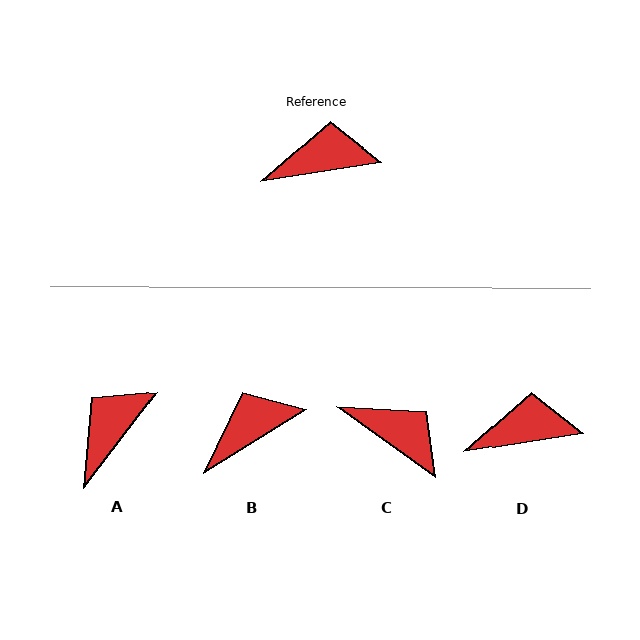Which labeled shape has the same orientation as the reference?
D.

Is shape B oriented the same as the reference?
No, it is off by about 23 degrees.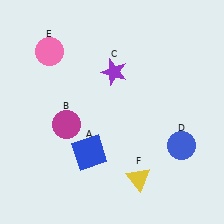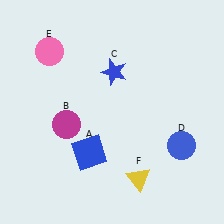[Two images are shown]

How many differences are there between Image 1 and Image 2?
There is 1 difference between the two images.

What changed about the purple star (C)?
In Image 1, C is purple. In Image 2, it changed to blue.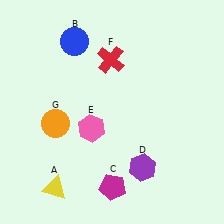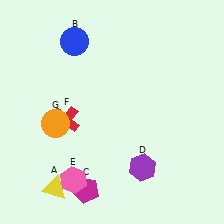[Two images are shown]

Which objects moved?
The objects that moved are: the magenta pentagon (C), the pink hexagon (E), the red cross (F).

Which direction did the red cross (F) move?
The red cross (F) moved down.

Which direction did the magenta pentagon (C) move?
The magenta pentagon (C) moved left.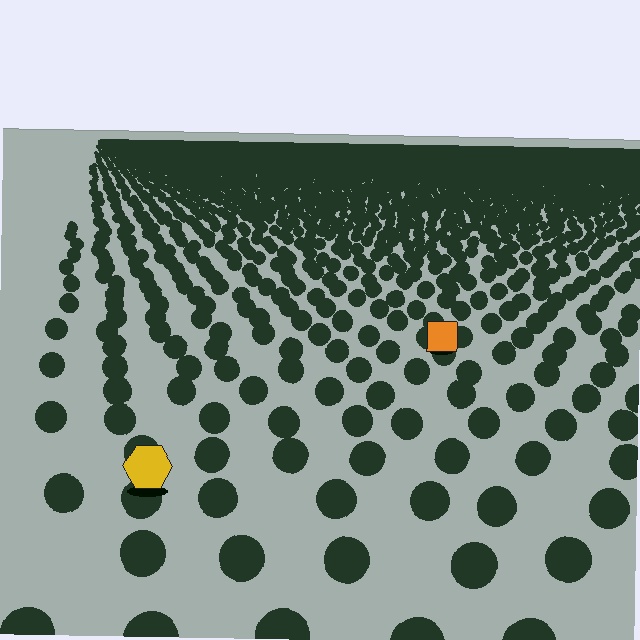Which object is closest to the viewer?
The yellow hexagon is closest. The texture marks near it are larger and more spread out.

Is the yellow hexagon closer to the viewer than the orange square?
Yes. The yellow hexagon is closer — you can tell from the texture gradient: the ground texture is coarser near it.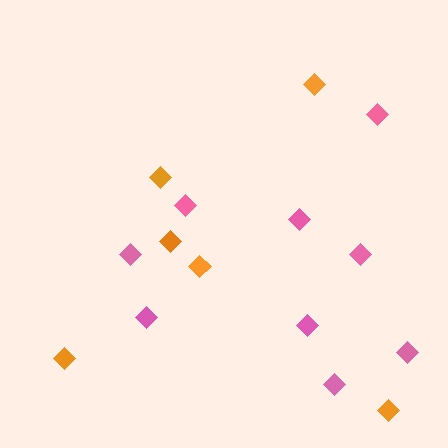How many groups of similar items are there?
There are 2 groups: one group of pink diamonds (9) and one group of orange diamonds (6).